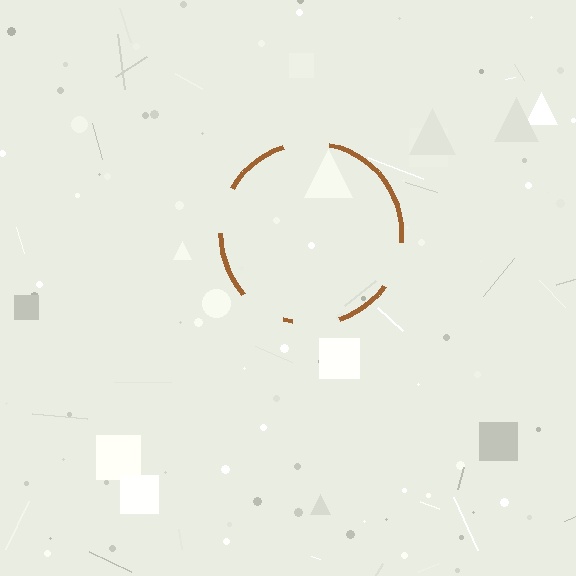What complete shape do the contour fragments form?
The contour fragments form a circle.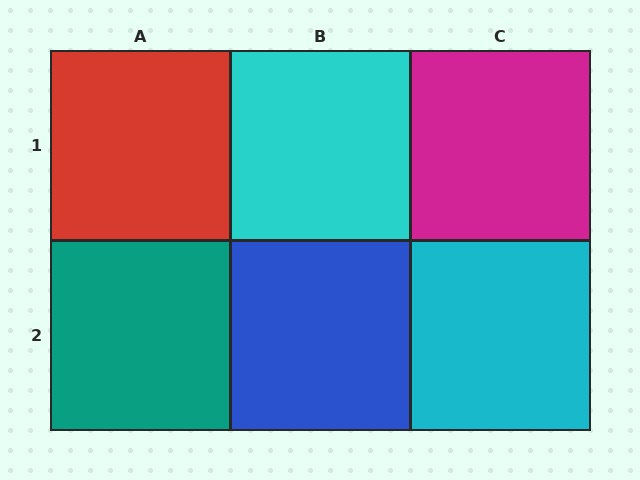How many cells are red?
1 cell is red.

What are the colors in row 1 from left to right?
Red, cyan, magenta.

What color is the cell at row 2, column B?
Blue.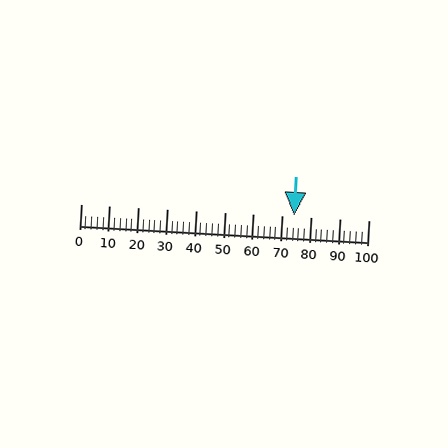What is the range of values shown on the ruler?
The ruler shows values from 0 to 100.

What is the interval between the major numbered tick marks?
The major tick marks are spaced 10 units apart.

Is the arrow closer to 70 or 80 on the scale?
The arrow is closer to 70.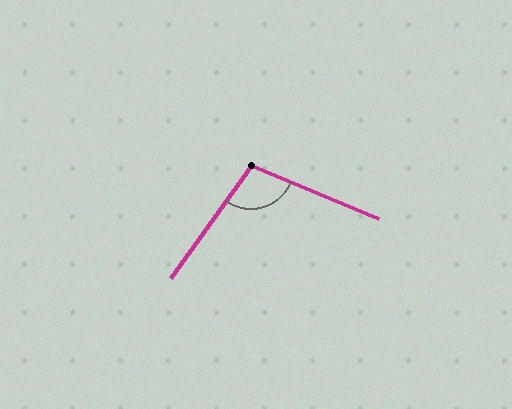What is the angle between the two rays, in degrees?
Approximately 103 degrees.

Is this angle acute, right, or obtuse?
It is obtuse.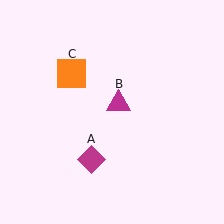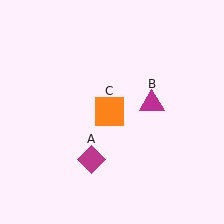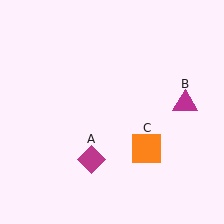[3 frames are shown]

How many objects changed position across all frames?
2 objects changed position: magenta triangle (object B), orange square (object C).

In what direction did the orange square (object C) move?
The orange square (object C) moved down and to the right.